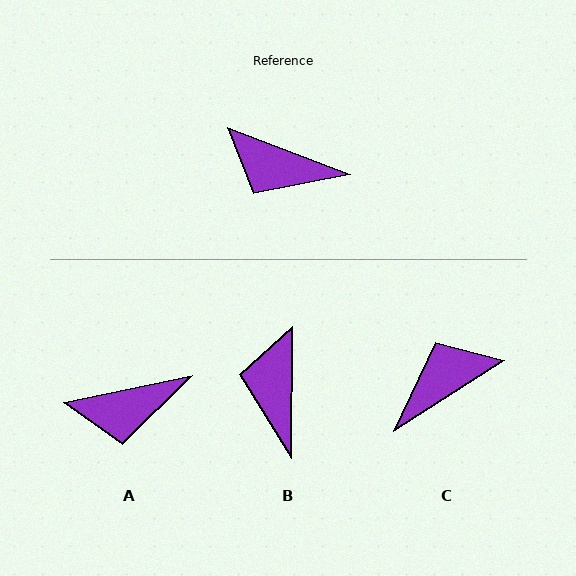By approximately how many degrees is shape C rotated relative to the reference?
Approximately 126 degrees clockwise.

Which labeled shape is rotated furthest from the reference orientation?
C, about 126 degrees away.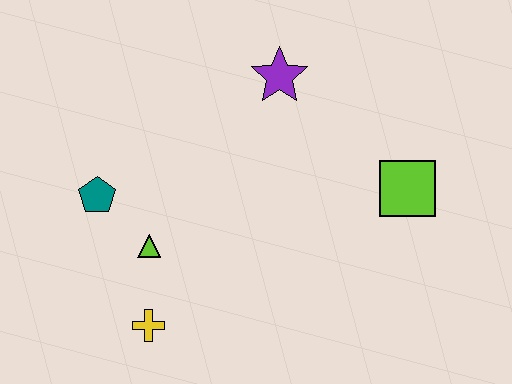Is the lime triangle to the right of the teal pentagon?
Yes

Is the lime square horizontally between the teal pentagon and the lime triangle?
No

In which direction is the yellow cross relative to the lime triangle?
The yellow cross is below the lime triangle.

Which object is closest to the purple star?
The lime square is closest to the purple star.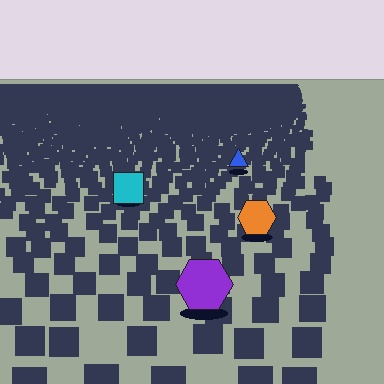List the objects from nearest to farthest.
From nearest to farthest: the purple hexagon, the orange hexagon, the cyan square, the blue triangle.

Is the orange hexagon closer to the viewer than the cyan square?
Yes. The orange hexagon is closer — you can tell from the texture gradient: the ground texture is coarser near it.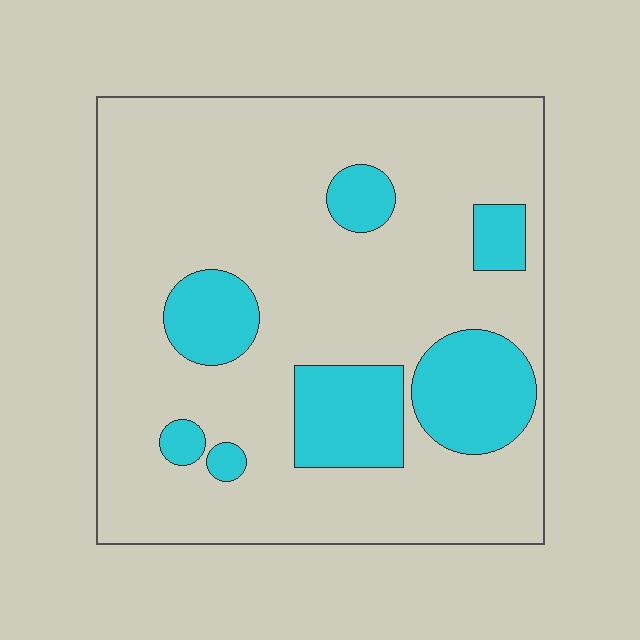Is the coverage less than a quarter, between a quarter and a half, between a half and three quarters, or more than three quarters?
Less than a quarter.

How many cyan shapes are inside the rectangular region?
7.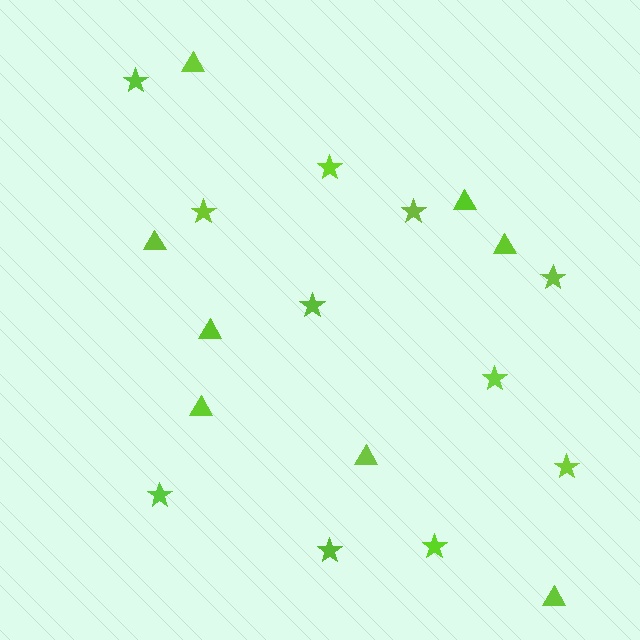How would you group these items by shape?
There are 2 groups: one group of stars (11) and one group of triangles (8).